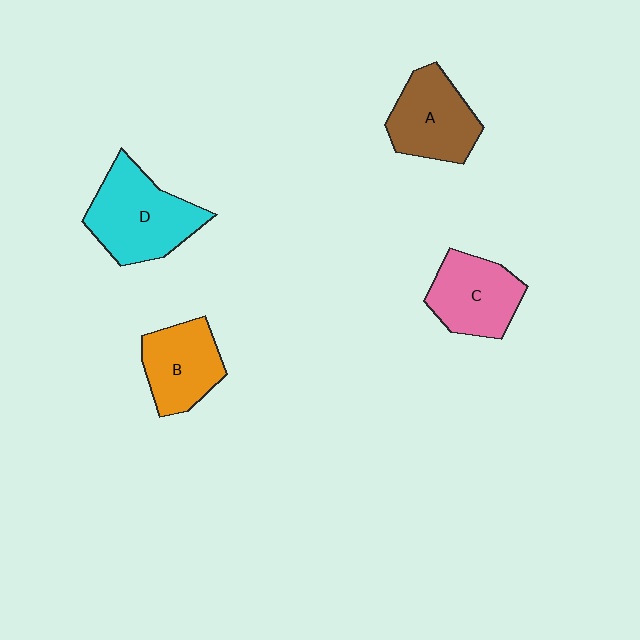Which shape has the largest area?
Shape D (cyan).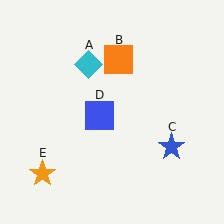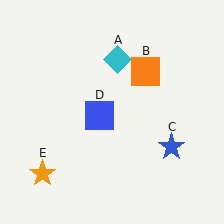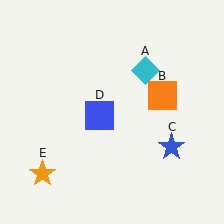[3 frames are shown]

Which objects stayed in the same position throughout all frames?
Blue star (object C) and blue square (object D) and orange star (object E) remained stationary.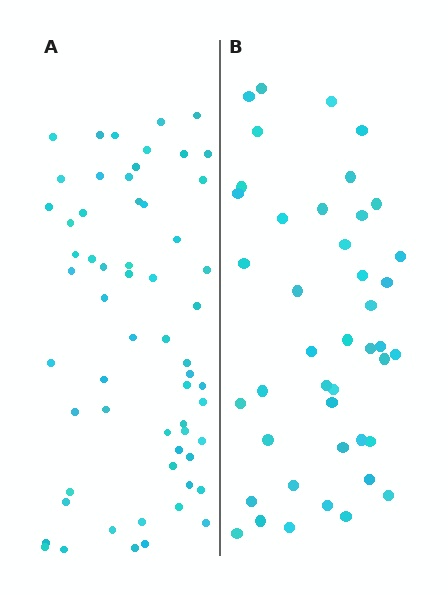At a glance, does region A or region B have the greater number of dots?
Region A (the left region) has more dots.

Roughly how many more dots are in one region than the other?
Region A has approximately 15 more dots than region B.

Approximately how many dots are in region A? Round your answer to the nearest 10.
About 60 dots.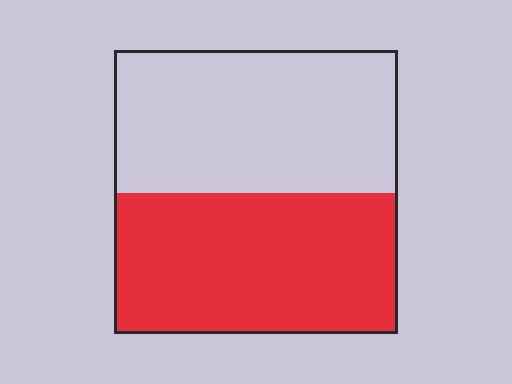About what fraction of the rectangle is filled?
About one half (1/2).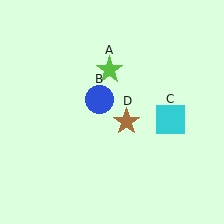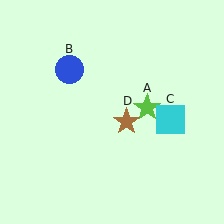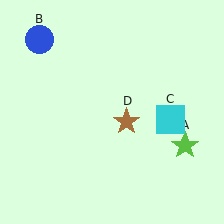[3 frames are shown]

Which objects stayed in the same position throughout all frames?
Cyan square (object C) and brown star (object D) remained stationary.